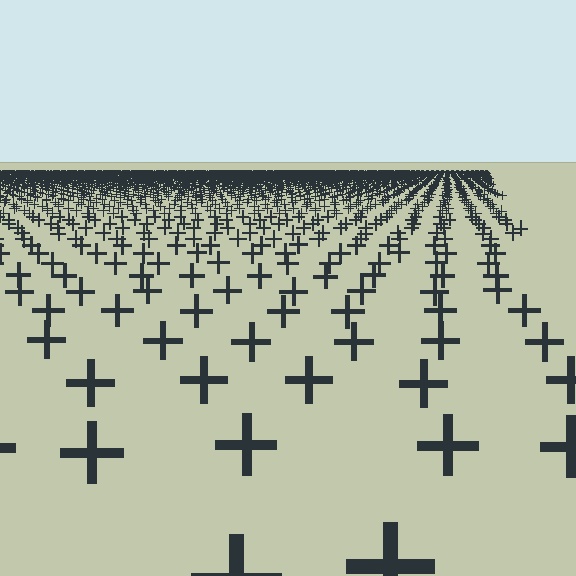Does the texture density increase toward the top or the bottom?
Density increases toward the top.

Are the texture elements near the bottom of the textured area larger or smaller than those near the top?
Larger. Near the bottom, elements are closer to the viewer and appear at a bigger on-screen size.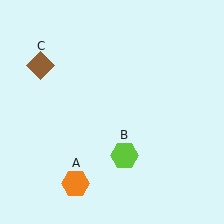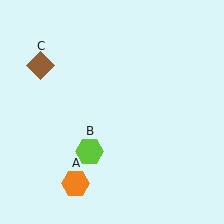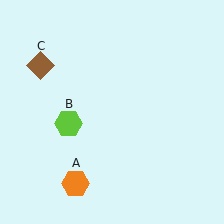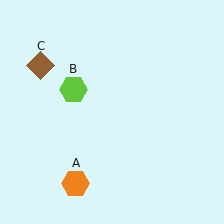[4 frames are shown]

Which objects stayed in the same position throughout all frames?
Orange hexagon (object A) and brown diamond (object C) remained stationary.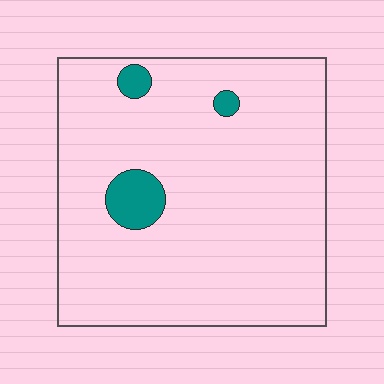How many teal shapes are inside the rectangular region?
3.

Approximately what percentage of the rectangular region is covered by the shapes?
Approximately 5%.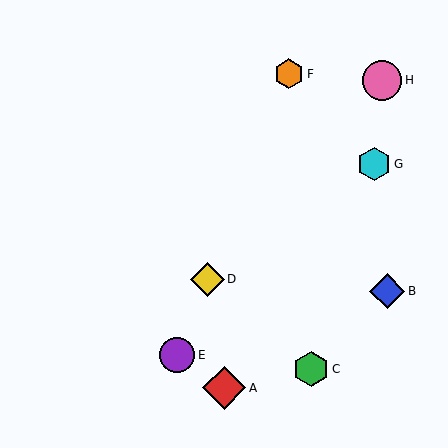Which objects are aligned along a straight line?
Objects D, E, F are aligned along a straight line.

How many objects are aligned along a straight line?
3 objects (D, E, F) are aligned along a straight line.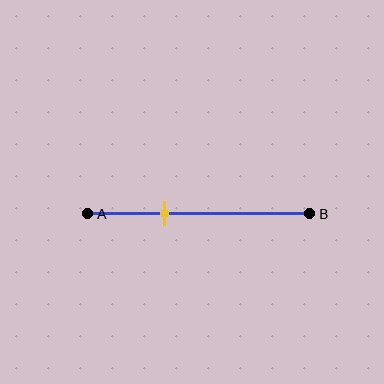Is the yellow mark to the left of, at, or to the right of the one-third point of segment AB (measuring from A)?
The yellow mark is approximately at the one-third point of segment AB.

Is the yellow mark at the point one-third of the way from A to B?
Yes, the mark is approximately at the one-third point.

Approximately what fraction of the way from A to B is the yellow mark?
The yellow mark is approximately 35% of the way from A to B.